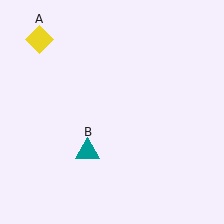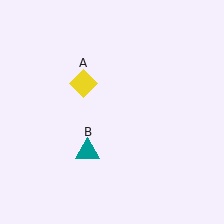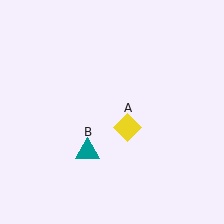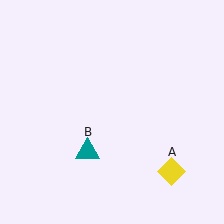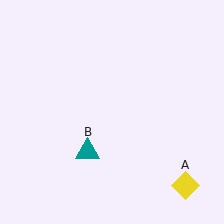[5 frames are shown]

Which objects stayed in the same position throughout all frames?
Teal triangle (object B) remained stationary.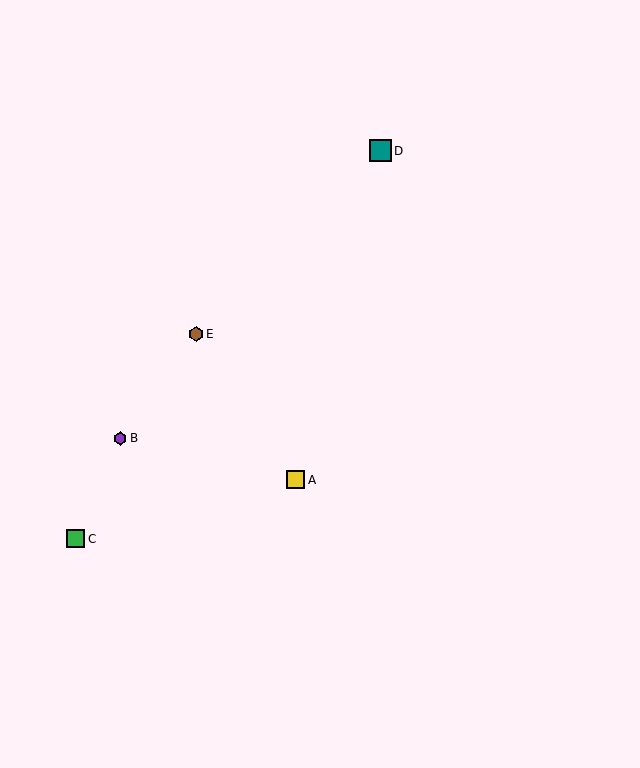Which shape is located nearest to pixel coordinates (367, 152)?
The teal square (labeled D) at (380, 151) is nearest to that location.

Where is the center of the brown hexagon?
The center of the brown hexagon is at (196, 334).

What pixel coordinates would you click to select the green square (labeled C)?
Click at (76, 539) to select the green square C.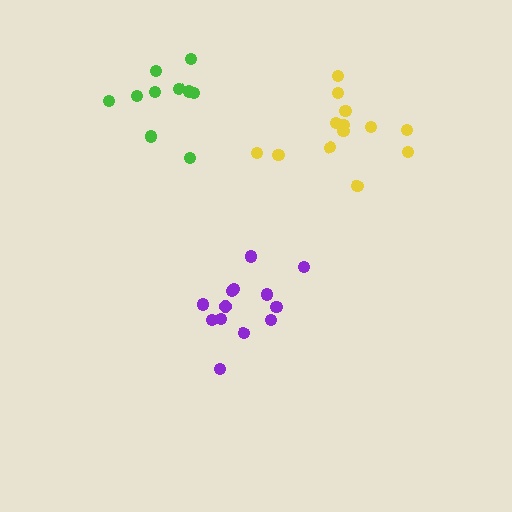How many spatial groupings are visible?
There are 3 spatial groupings.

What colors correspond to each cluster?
The clusters are colored: green, purple, yellow.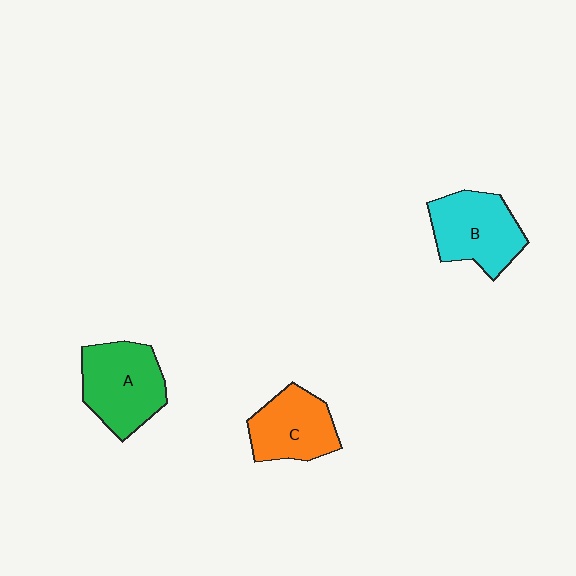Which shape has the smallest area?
Shape C (orange).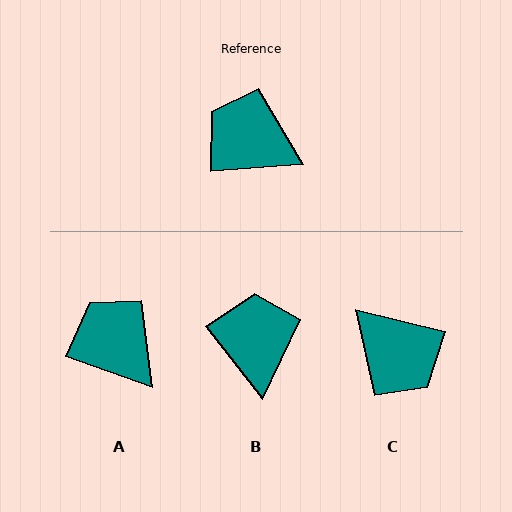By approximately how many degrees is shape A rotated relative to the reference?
Approximately 23 degrees clockwise.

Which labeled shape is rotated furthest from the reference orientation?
C, about 162 degrees away.